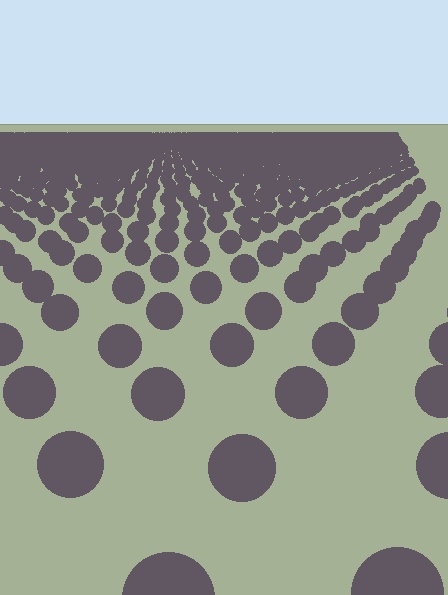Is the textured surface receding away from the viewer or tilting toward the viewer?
The surface is receding away from the viewer. Texture elements get smaller and denser toward the top.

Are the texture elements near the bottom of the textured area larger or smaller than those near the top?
Larger. Near the bottom, elements are closer to the viewer and appear at a bigger on-screen size.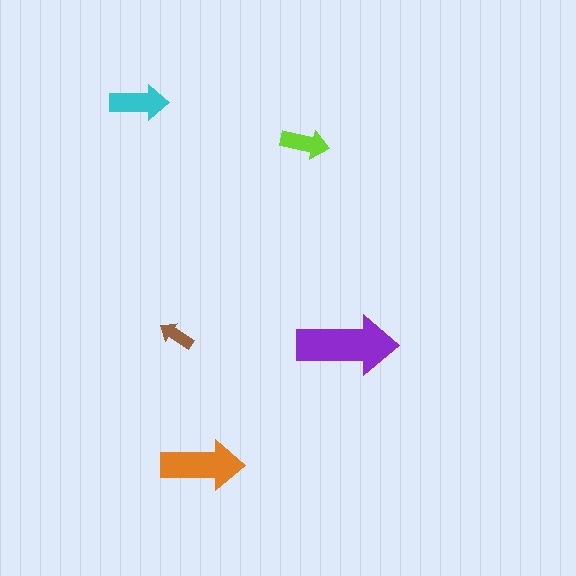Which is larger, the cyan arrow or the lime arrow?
The cyan one.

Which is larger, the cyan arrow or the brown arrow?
The cyan one.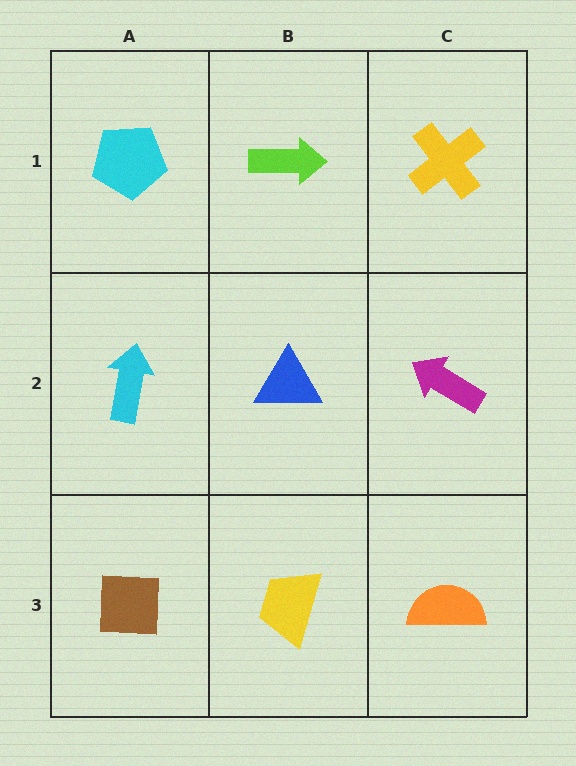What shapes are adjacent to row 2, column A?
A cyan pentagon (row 1, column A), a brown square (row 3, column A), a blue triangle (row 2, column B).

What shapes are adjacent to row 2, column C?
A yellow cross (row 1, column C), an orange semicircle (row 3, column C), a blue triangle (row 2, column B).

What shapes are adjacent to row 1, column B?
A blue triangle (row 2, column B), a cyan pentagon (row 1, column A), a yellow cross (row 1, column C).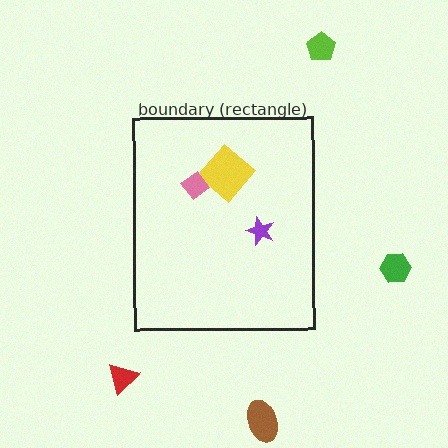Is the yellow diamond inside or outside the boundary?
Inside.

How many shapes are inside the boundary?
3 inside, 4 outside.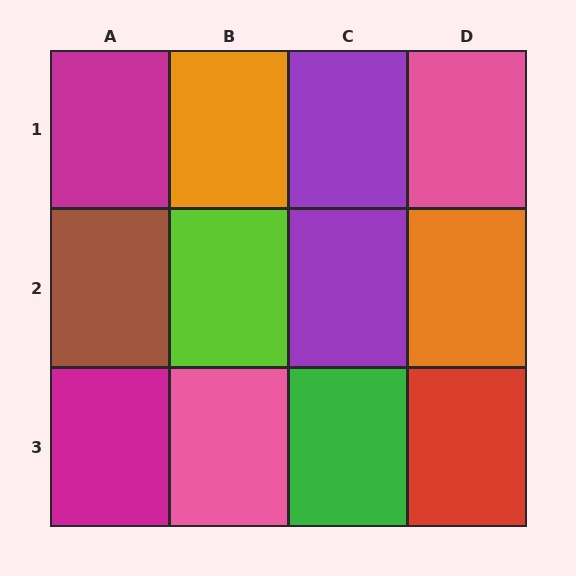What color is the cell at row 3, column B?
Pink.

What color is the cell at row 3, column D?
Red.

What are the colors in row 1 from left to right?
Magenta, orange, purple, pink.